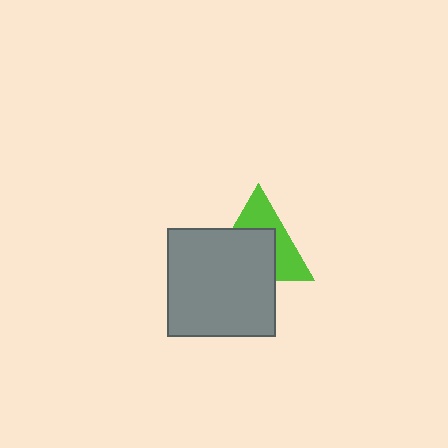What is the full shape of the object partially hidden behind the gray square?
The partially hidden object is a lime triangle.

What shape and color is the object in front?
The object in front is a gray square.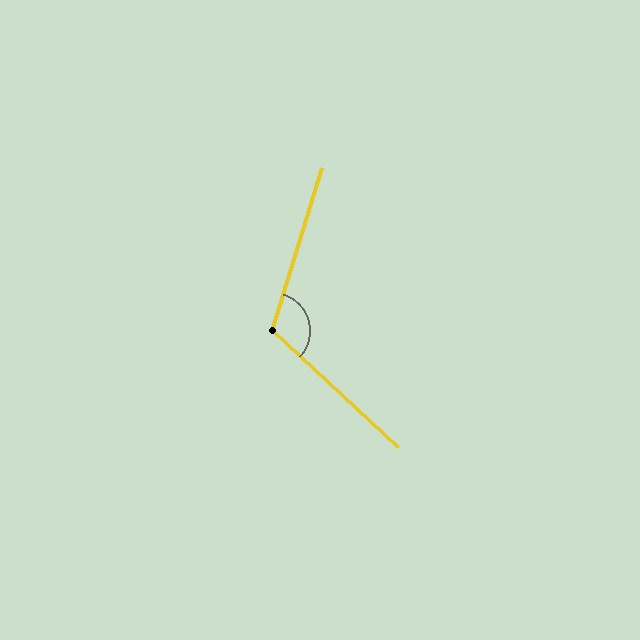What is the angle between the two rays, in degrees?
Approximately 115 degrees.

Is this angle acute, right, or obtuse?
It is obtuse.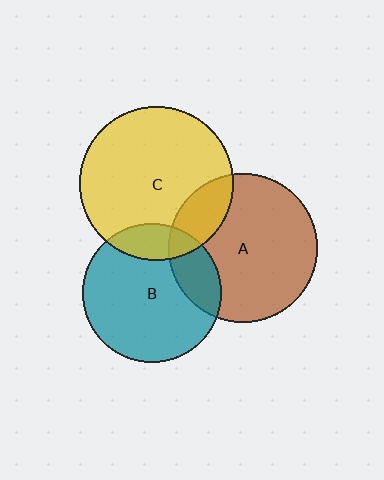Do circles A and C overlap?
Yes.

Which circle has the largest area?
Circle C (yellow).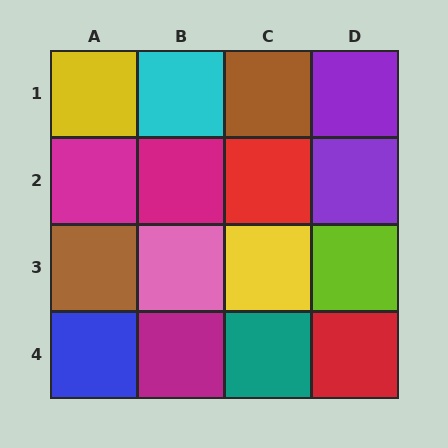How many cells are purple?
2 cells are purple.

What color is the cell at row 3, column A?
Brown.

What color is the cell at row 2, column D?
Purple.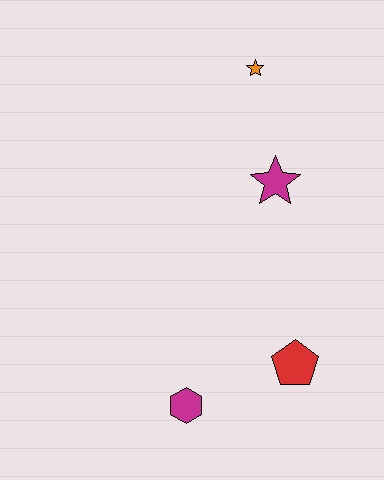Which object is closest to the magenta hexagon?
The red pentagon is closest to the magenta hexagon.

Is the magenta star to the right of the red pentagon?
No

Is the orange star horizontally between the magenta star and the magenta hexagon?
Yes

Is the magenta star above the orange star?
No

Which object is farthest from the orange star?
The magenta hexagon is farthest from the orange star.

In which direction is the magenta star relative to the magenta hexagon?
The magenta star is above the magenta hexagon.